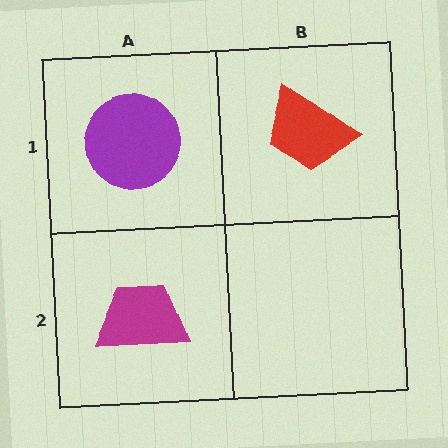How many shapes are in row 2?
1 shape.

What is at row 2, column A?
A magenta trapezoid.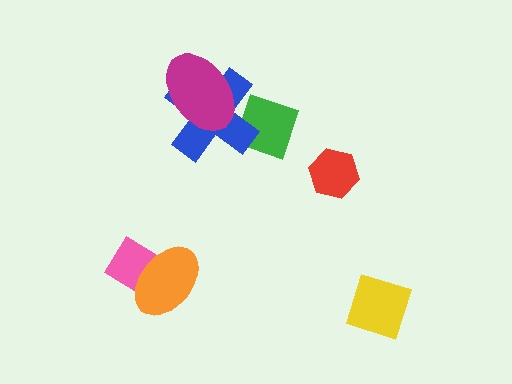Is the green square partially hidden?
Yes, it is partially covered by another shape.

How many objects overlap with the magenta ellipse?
1 object overlaps with the magenta ellipse.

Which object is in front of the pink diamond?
The orange ellipse is in front of the pink diamond.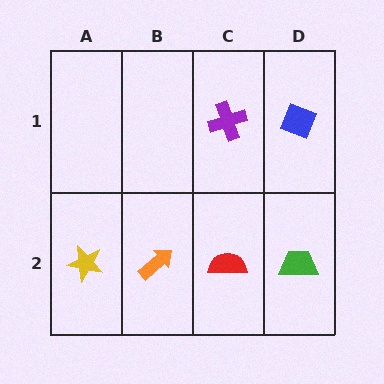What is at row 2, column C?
A red semicircle.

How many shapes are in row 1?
2 shapes.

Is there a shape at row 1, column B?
No, that cell is empty.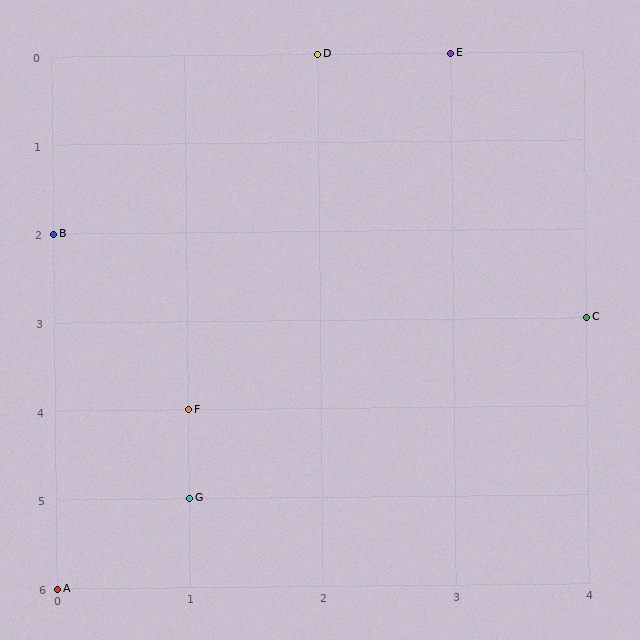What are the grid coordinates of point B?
Point B is at grid coordinates (0, 2).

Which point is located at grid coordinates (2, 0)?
Point D is at (2, 0).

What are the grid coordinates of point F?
Point F is at grid coordinates (1, 4).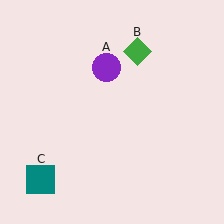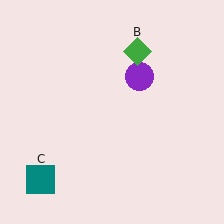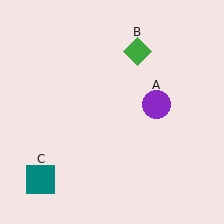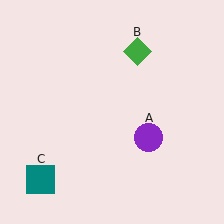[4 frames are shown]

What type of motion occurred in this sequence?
The purple circle (object A) rotated clockwise around the center of the scene.